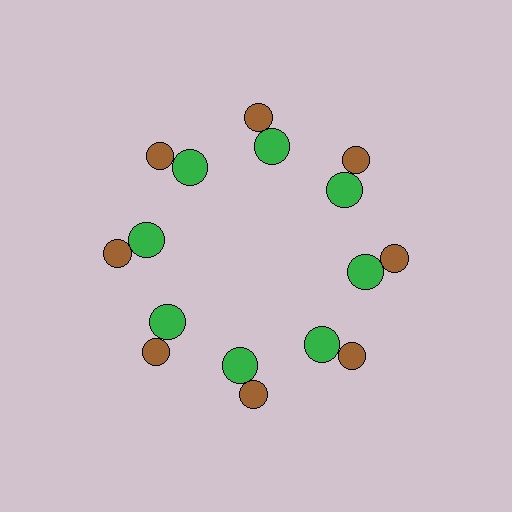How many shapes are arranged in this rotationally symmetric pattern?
There are 16 shapes, arranged in 8 groups of 2.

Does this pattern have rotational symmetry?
Yes, this pattern has 8-fold rotational symmetry. It looks the same after rotating 45 degrees around the center.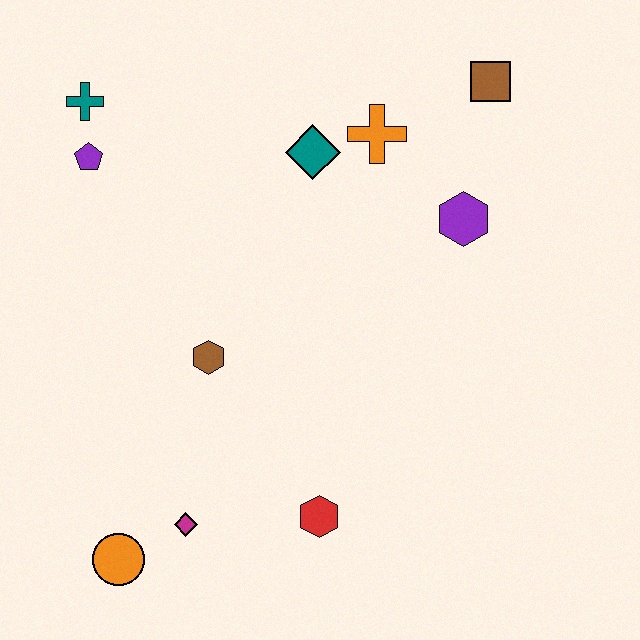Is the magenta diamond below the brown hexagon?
Yes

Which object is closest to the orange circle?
The magenta diamond is closest to the orange circle.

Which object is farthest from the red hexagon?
The teal cross is farthest from the red hexagon.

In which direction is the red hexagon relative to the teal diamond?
The red hexagon is below the teal diamond.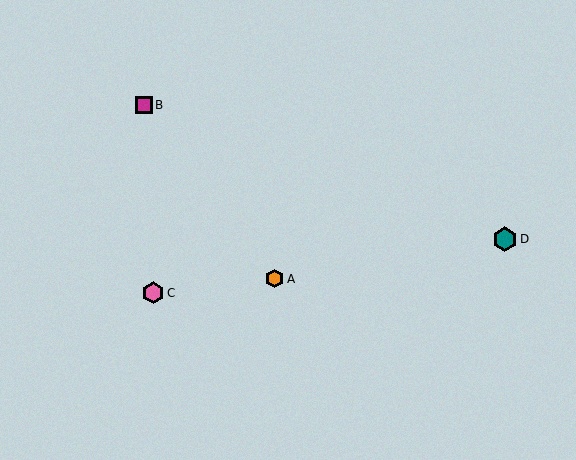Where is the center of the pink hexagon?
The center of the pink hexagon is at (153, 293).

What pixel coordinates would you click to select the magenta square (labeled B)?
Click at (144, 105) to select the magenta square B.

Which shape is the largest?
The teal hexagon (labeled D) is the largest.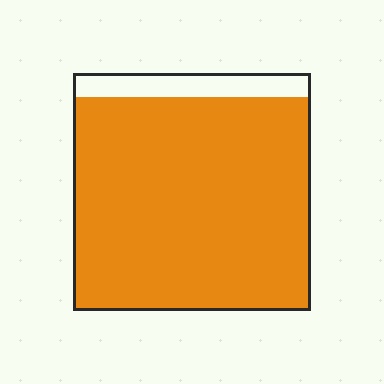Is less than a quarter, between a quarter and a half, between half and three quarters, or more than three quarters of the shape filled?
More than three quarters.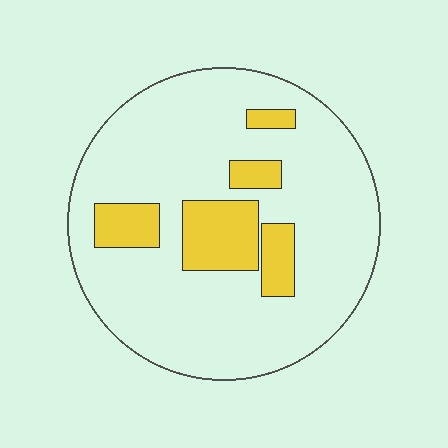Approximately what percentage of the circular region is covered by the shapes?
Approximately 15%.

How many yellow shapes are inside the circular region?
5.